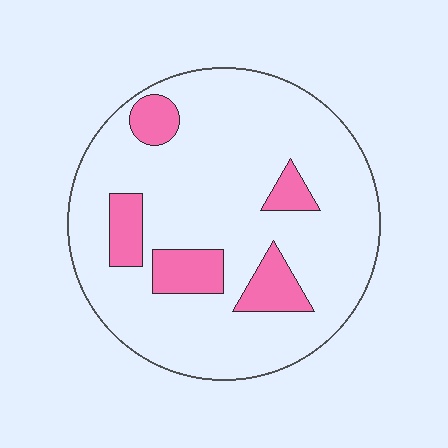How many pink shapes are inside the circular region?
5.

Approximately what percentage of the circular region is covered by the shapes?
Approximately 15%.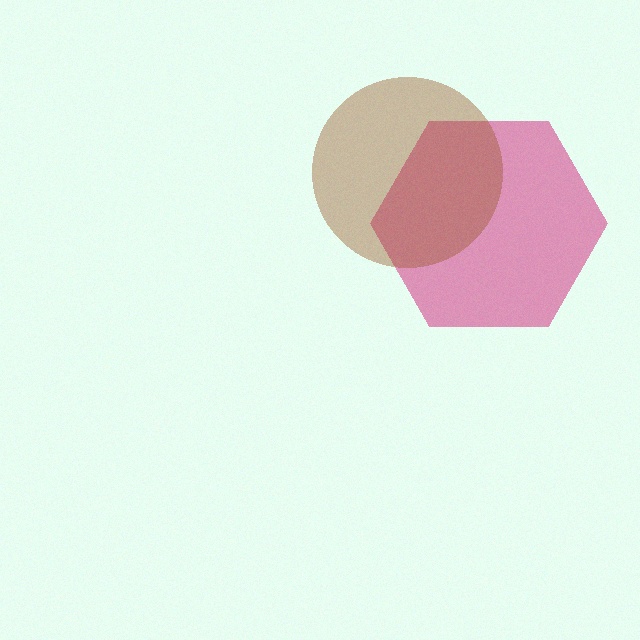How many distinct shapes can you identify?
There are 2 distinct shapes: a magenta hexagon, a brown circle.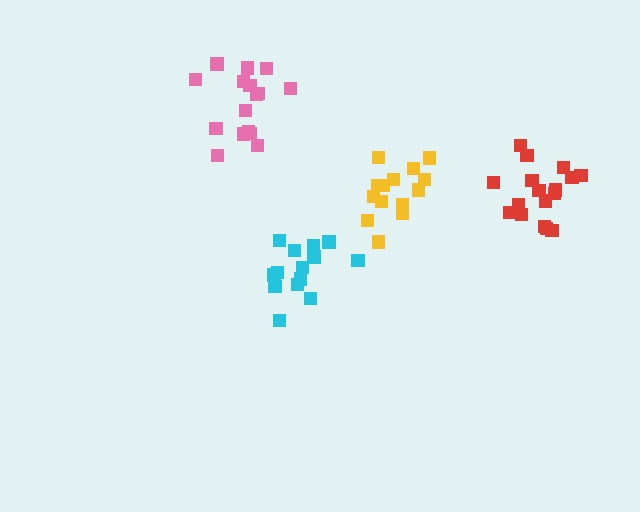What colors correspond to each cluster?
The clusters are colored: cyan, red, yellow, pink.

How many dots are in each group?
Group 1: 14 dots, Group 2: 18 dots, Group 3: 14 dots, Group 4: 16 dots (62 total).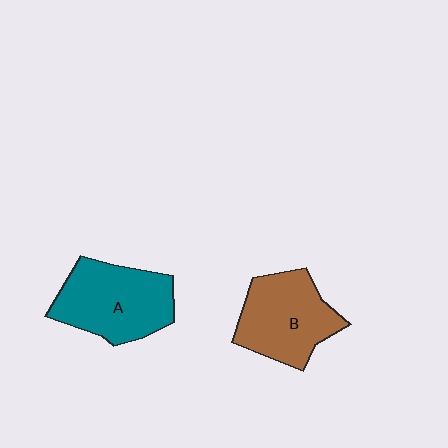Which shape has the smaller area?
Shape B (brown).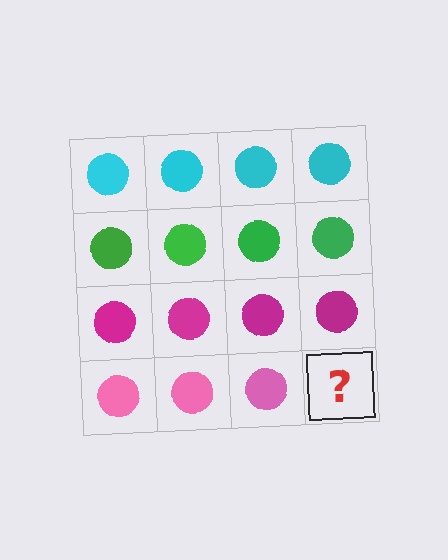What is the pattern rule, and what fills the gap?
The rule is that each row has a consistent color. The gap should be filled with a pink circle.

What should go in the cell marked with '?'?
The missing cell should contain a pink circle.